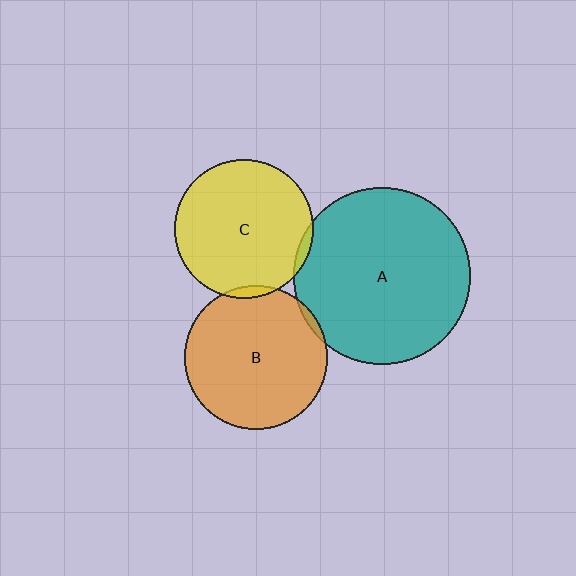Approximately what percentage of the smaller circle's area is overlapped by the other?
Approximately 5%.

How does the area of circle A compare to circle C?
Approximately 1.6 times.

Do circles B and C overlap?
Yes.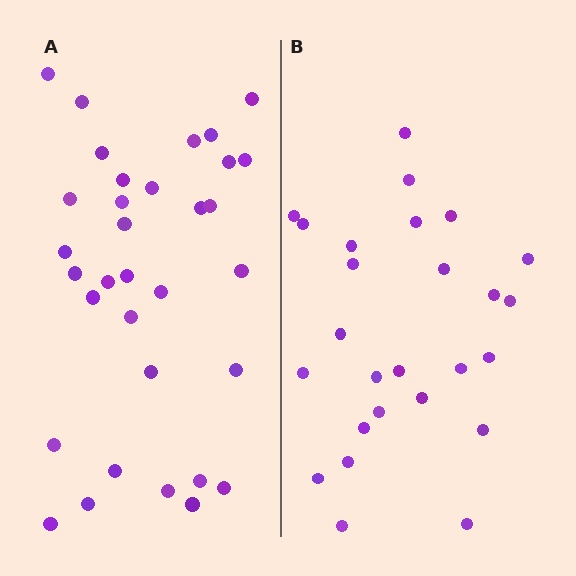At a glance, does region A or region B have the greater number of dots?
Region A (the left region) has more dots.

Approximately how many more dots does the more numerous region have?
Region A has roughly 8 or so more dots than region B.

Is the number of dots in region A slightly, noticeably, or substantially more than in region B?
Region A has noticeably more, but not dramatically so. The ratio is roughly 1.3 to 1.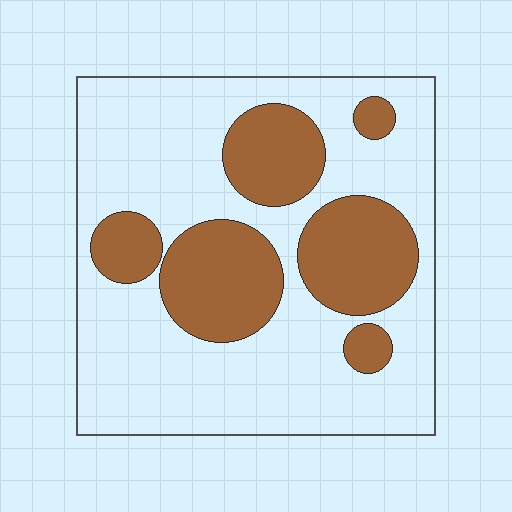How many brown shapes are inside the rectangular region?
6.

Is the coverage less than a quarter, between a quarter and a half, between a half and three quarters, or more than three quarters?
Between a quarter and a half.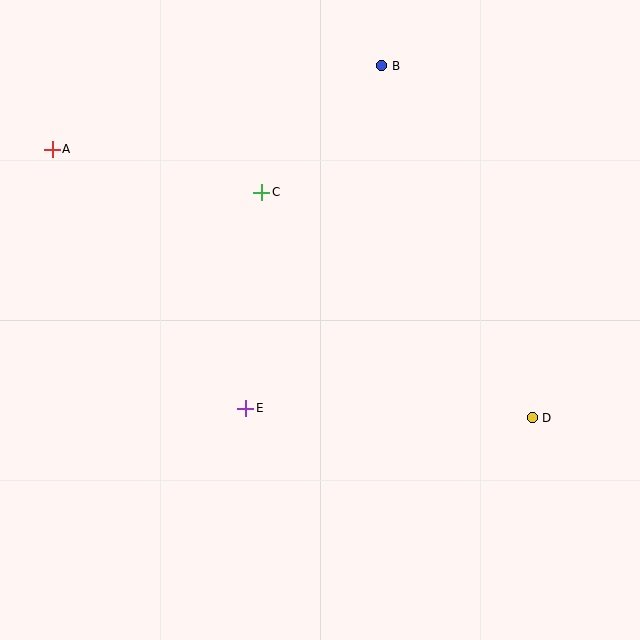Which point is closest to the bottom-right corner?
Point D is closest to the bottom-right corner.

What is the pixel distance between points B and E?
The distance between B and E is 369 pixels.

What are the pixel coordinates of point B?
Point B is at (382, 66).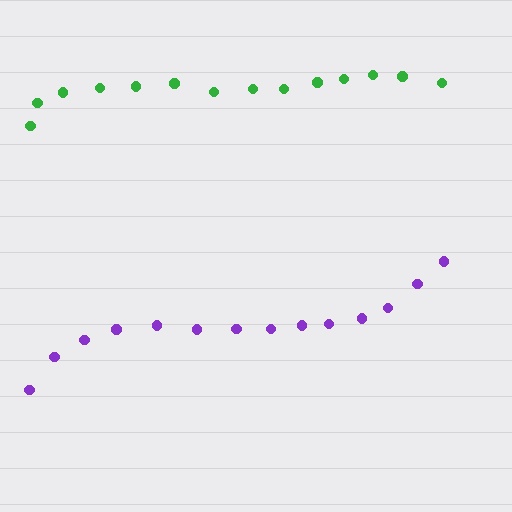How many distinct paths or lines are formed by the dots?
There are 2 distinct paths.